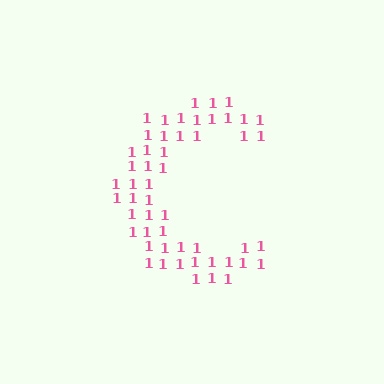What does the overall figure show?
The overall figure shows the letter C.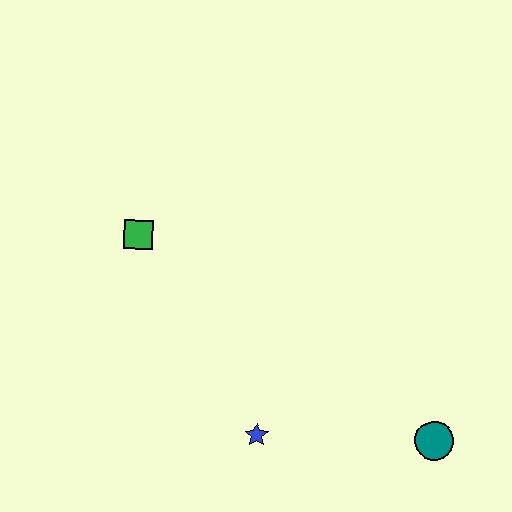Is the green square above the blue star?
Yes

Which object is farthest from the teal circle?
The green square is farthest from the teal circle.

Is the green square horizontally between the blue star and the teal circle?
No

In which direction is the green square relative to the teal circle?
The green square is to the left of the teal circle.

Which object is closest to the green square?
The blue star is closest to the green square.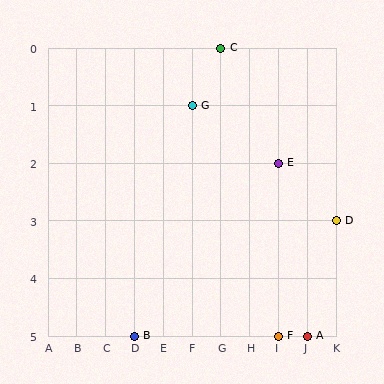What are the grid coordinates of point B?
Point B is at grid coordinates (D, 5).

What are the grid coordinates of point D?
Point D is at grid coordinates (K, 3).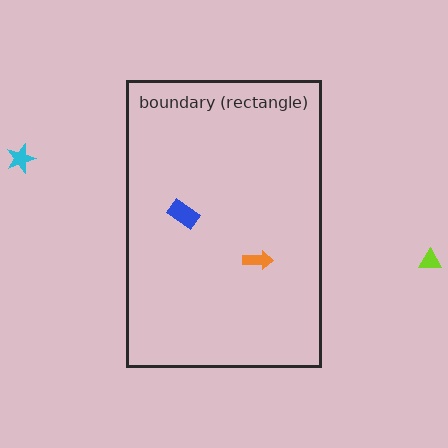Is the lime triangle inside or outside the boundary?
Outside.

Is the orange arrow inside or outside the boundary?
Inside.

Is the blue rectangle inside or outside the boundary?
Inside.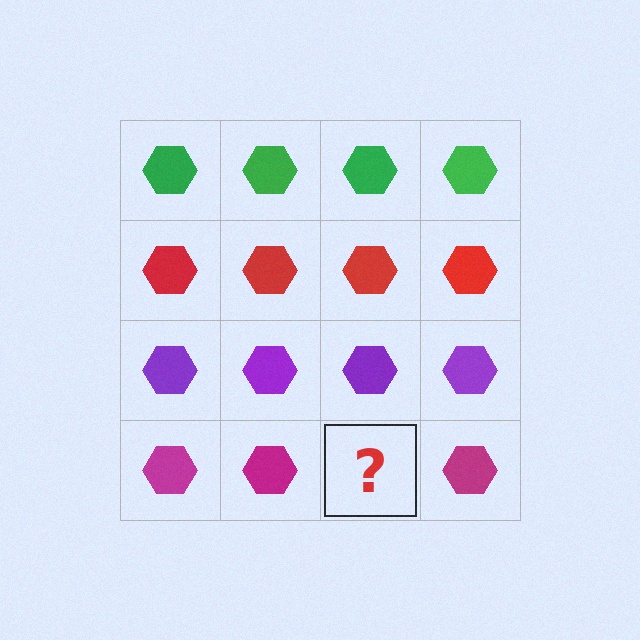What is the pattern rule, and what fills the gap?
The rule is that each row has a consistent color. The gap should be filled with a magenta hexagon.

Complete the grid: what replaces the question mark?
The question mark should be replaced with a magenta hexagon.